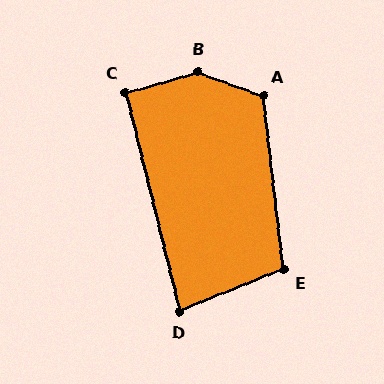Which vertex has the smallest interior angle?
D, at approximately 82 degrees.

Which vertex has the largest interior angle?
B, at approximately 145 degrees.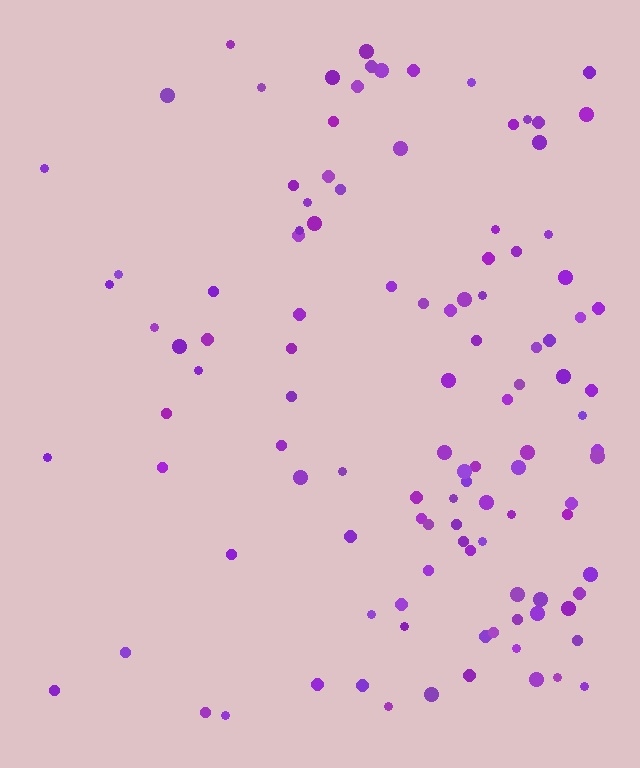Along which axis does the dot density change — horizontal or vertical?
Horizontal.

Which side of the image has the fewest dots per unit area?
The left.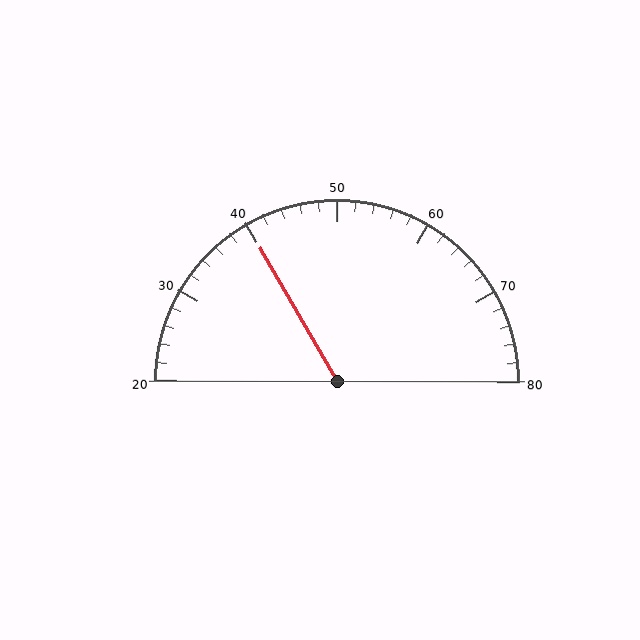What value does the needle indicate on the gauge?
The needle indicates approximately 40.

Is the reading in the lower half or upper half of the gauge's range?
The reading is in the lower half of the range (20 to 80).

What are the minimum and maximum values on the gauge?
The gauge ranges from 20 to 80.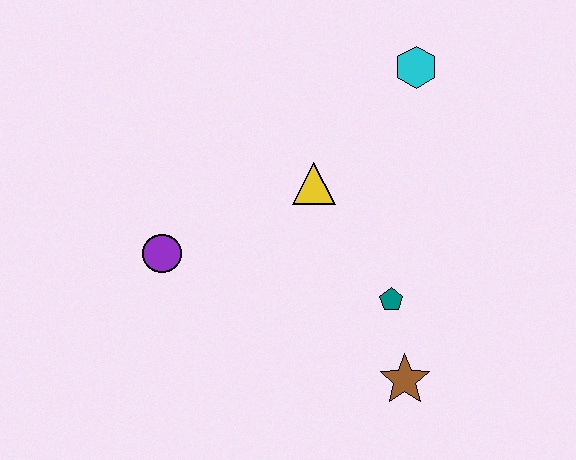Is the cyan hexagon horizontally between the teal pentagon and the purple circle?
No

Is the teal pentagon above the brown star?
Yes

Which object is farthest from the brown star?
The cyan hexagon is farthest from the brown star.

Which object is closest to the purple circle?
The yellow triangle is closest to the purple circle.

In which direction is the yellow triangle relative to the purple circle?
The yellow triangle is to the right of the purple circle.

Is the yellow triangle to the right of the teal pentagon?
No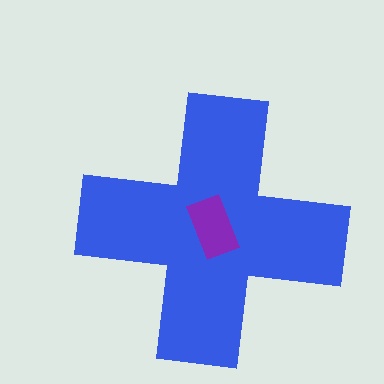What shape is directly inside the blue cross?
The purple rectangle.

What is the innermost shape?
The purple rectangle.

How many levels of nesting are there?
2.